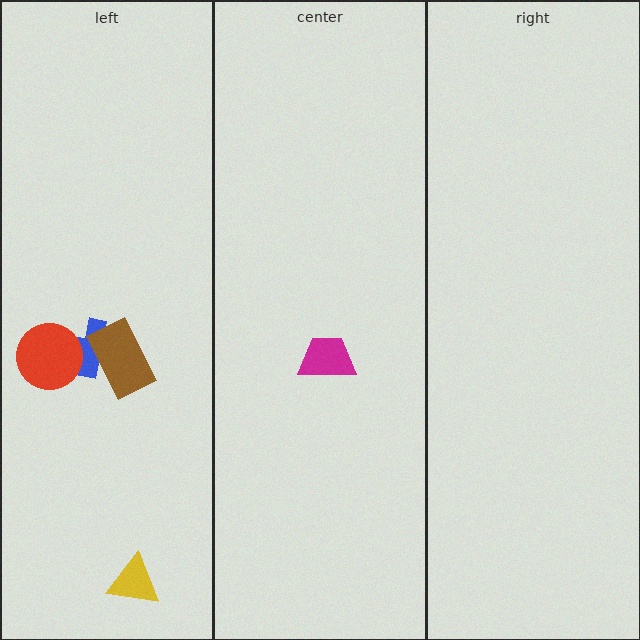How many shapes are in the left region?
4.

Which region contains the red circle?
The left region.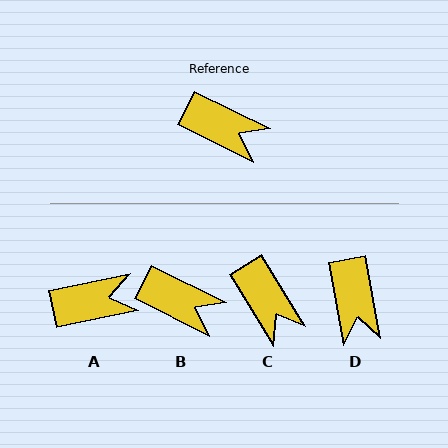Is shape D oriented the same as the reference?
No, it is off by about 54 degrees.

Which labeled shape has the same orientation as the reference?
B.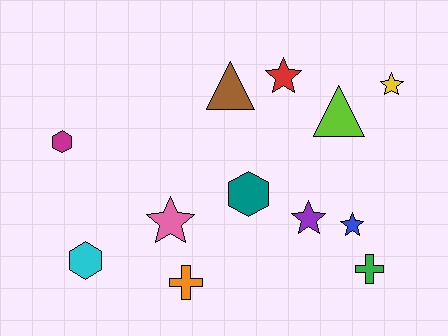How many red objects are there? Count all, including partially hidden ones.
There is 1 red object.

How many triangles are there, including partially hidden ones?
There are 2 triangles.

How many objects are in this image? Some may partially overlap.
There are 12 objects.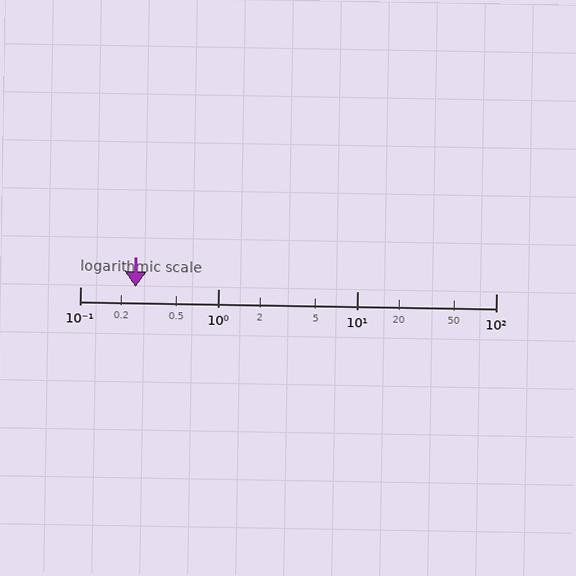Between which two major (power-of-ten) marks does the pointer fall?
The pointer is between 0.1 and 1.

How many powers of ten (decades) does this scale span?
The scale spans 3 decades, from 0.1 to 100.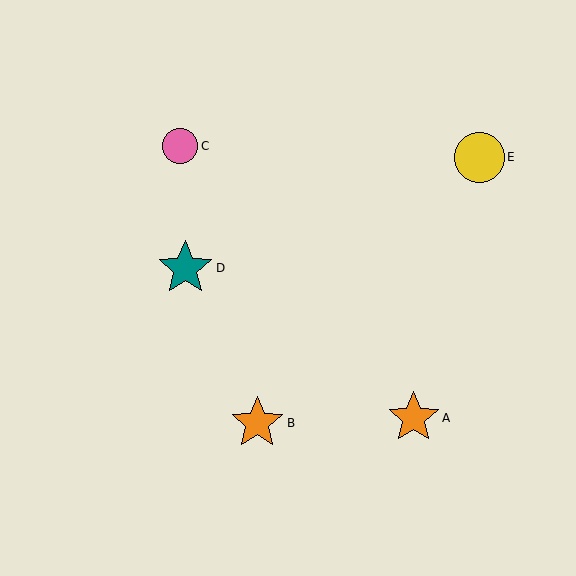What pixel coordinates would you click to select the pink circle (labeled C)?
Click at (180, 146) to select the pink circle C.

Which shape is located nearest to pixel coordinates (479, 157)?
The yellow circle (labeled E) at (479, 157) is nearest to that location.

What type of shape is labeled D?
Shape D is a teal star.